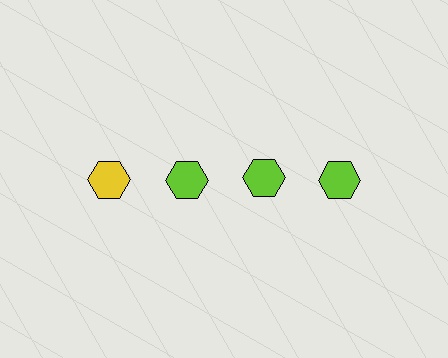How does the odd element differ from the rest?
It has a different color: yellow instead of lime.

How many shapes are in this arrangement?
There are 4 shapes arranged in a grid pattern.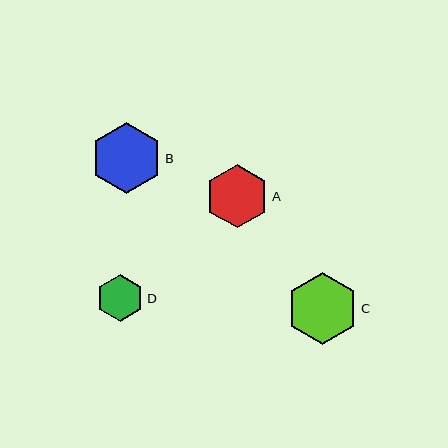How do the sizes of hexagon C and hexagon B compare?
Hexagon C and hexagon B are approximately the same size.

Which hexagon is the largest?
Hexagon C is the largest with a size of approximately 72 pixels.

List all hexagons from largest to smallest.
From largest to smallest: C, B, A, D.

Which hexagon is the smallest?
Hexagon D is the smallest with a size of approximately 47 pixels.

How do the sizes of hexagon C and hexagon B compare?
Hexagon C and hexagon B are approximately the same size.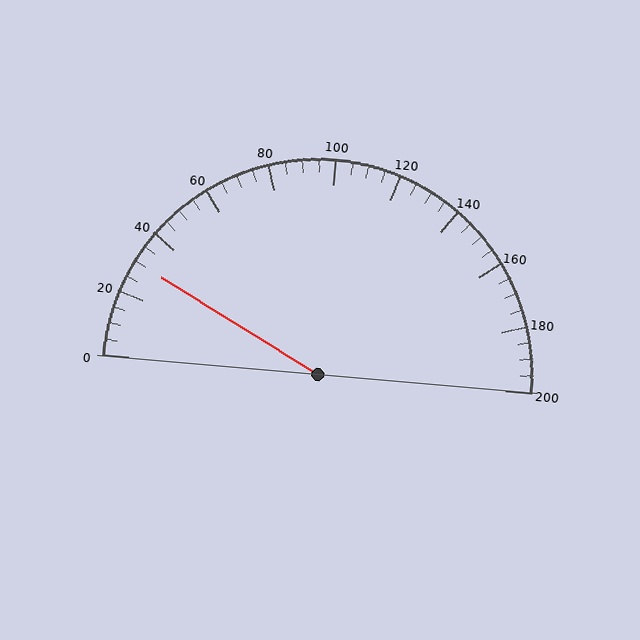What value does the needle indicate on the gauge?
The needle indicates approximately 30.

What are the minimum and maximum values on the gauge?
The gauge ranges from 0 to 200.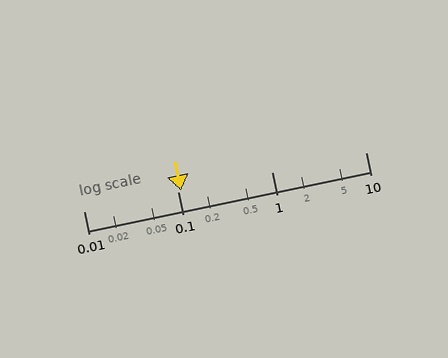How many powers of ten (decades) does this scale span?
The scale spans 3 decades, from 0.01 to 10.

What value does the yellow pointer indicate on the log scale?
The pointer indicates approximately 0.11.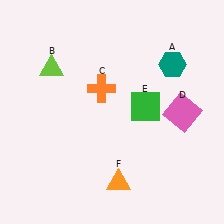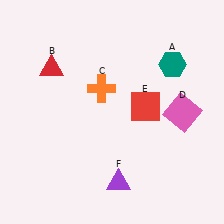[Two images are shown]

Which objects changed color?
B changed from lime to red. E changed from green to red. F changed from orange to purple.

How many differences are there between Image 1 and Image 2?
There are 3 differences between the two images.